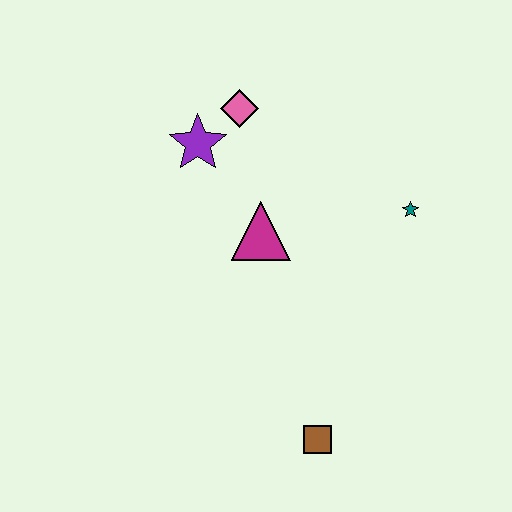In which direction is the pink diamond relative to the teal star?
The pink diamond is to the left of the teal star.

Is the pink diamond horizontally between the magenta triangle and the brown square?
No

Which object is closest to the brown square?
The magenta triangle is closest to the brown square.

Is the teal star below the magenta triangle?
No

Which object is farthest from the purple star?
The brown square is farthest from the purple star.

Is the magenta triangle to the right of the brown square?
No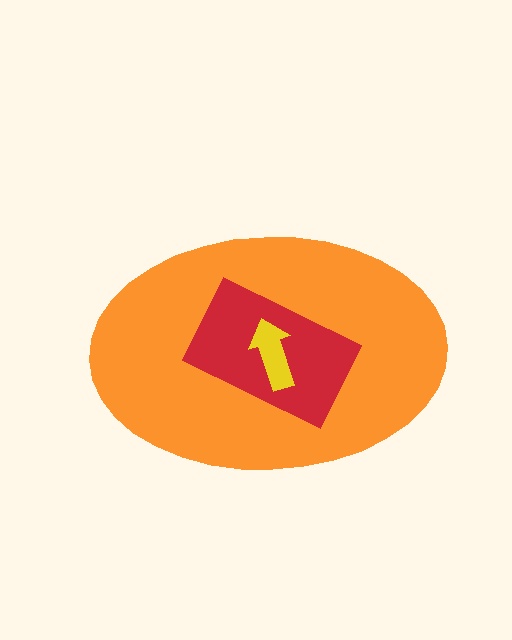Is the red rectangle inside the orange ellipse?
Yes.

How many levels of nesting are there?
3.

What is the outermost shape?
The orange ellipse.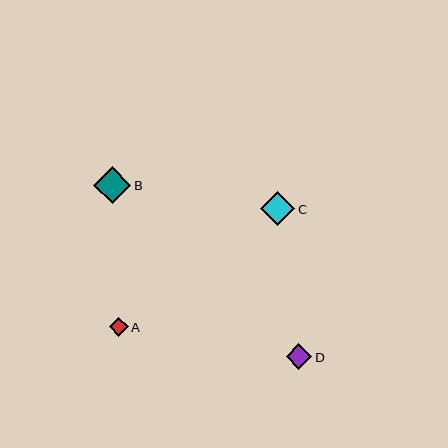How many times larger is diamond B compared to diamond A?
Diamond B is approximately 2.0 times the size of diamond A.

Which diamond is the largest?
Diamond B is the largest with a size of approximately 37 pixels.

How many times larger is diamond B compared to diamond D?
Diamond B is approximately 1.5 times the size of diamond D.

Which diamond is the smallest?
Diamond A is the smallest with a size of approximately 19 pixels.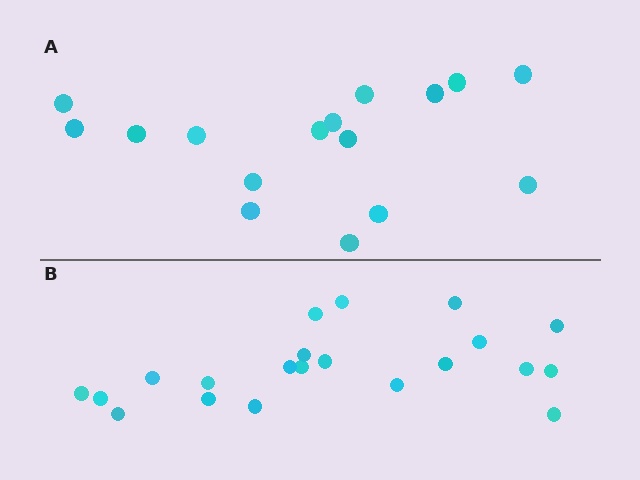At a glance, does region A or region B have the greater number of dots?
Region B (the bottom region) has more dots.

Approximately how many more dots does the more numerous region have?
Region B has about 5 more dots than region A.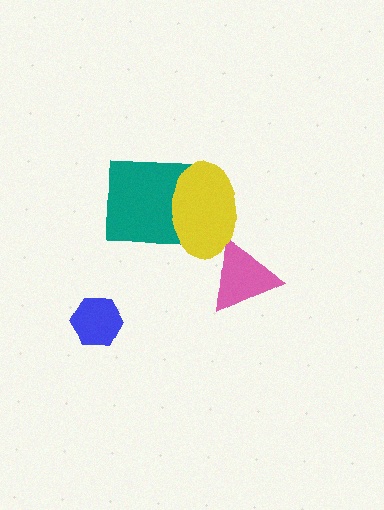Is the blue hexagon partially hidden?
No, no other shape covers it.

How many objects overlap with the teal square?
1 object overlaps with the teal square.